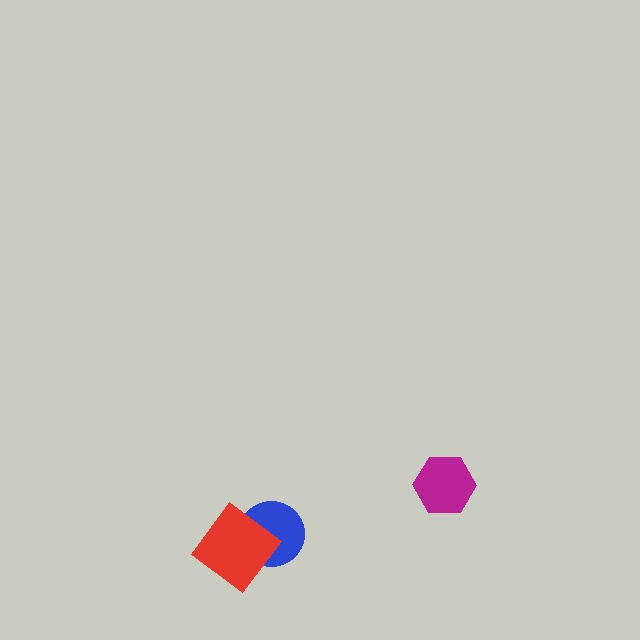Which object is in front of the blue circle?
The red diamond is in front of the blue circle.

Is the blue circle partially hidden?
Yes, it is partially covered by another shape.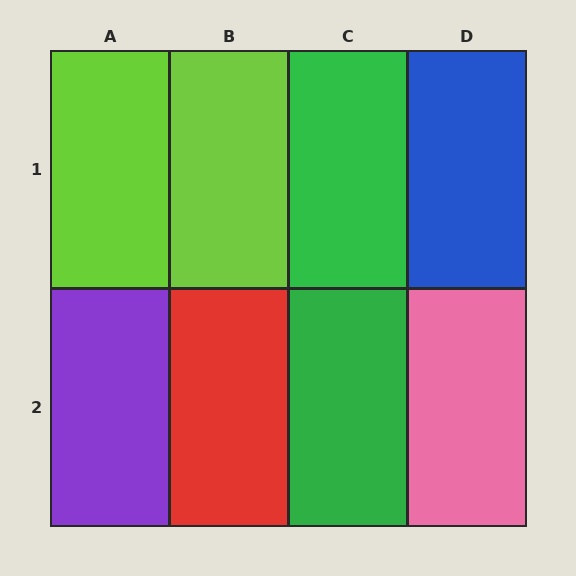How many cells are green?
2 cells are green.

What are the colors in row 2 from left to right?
Purple, red, green, pink.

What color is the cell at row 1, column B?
Lime.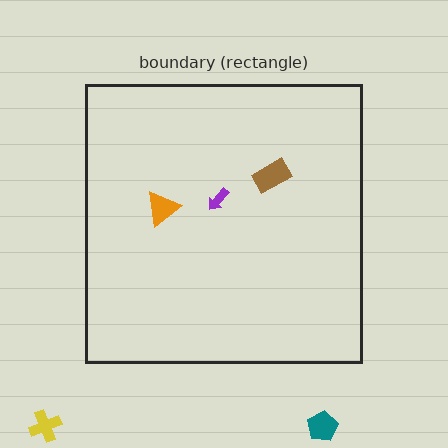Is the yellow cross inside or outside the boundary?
Outside.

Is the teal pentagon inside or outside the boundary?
Outside.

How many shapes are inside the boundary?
3 inside, 2 outside.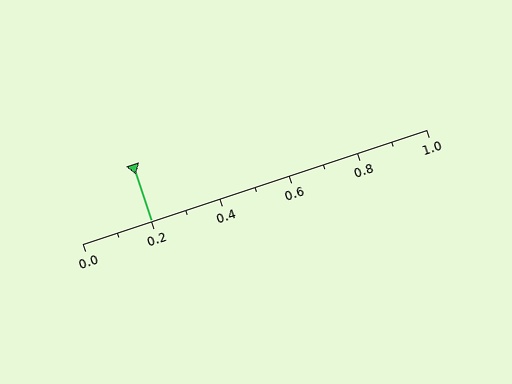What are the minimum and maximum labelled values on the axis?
The axis runs from 0.0 to 1.0.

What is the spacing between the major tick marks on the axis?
The major ticks are spaced 0.2 apart.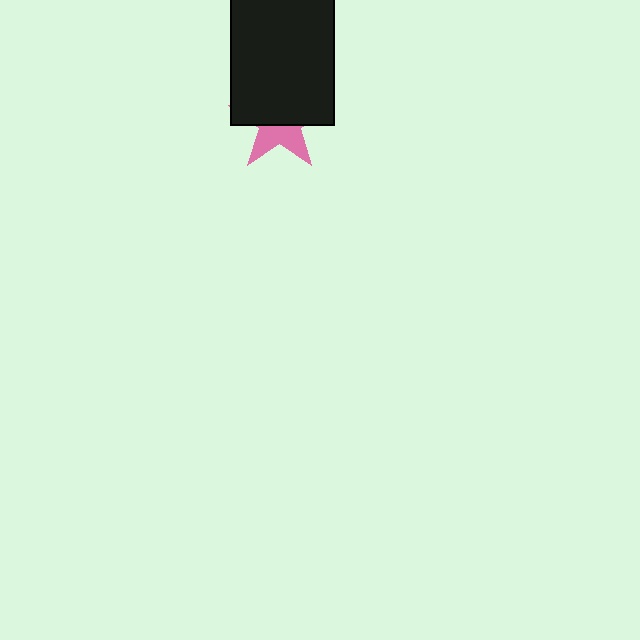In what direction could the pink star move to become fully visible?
The pink star could move down. That would shift it out from behind the black rectangle entirely.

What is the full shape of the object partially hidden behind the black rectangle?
The partially hidden object is a pink star.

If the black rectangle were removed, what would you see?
You would see the complete pink star.